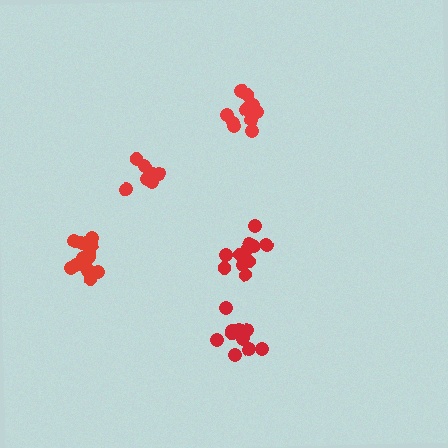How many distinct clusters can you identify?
There are 5 distinct clusters.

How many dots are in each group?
Group 1: 8 dots, Group 2: 11 dots, Group 3: 13 dots, Group 4: 13 dots, Group 5: 11 dots (56 total).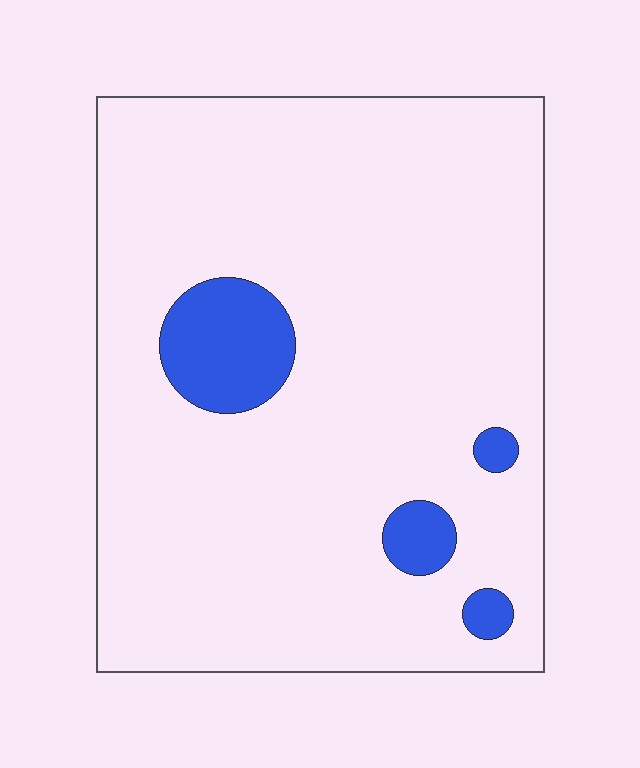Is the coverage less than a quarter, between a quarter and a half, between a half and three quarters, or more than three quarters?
Less than a quarter.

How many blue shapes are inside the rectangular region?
4.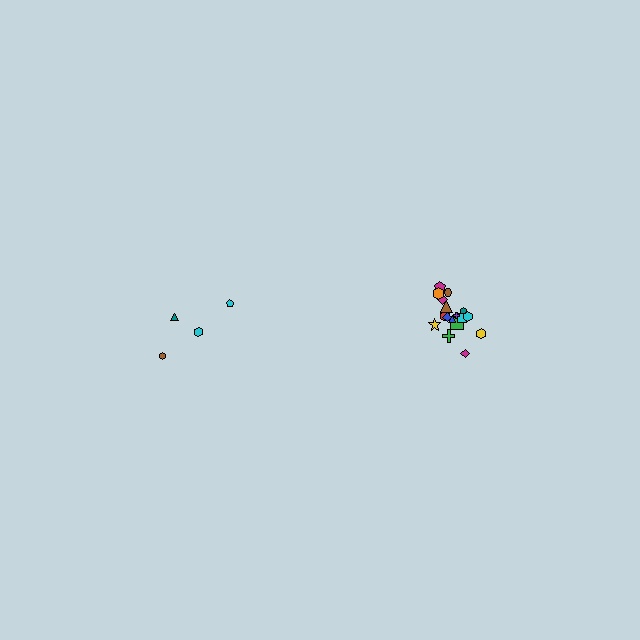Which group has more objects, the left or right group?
The right group.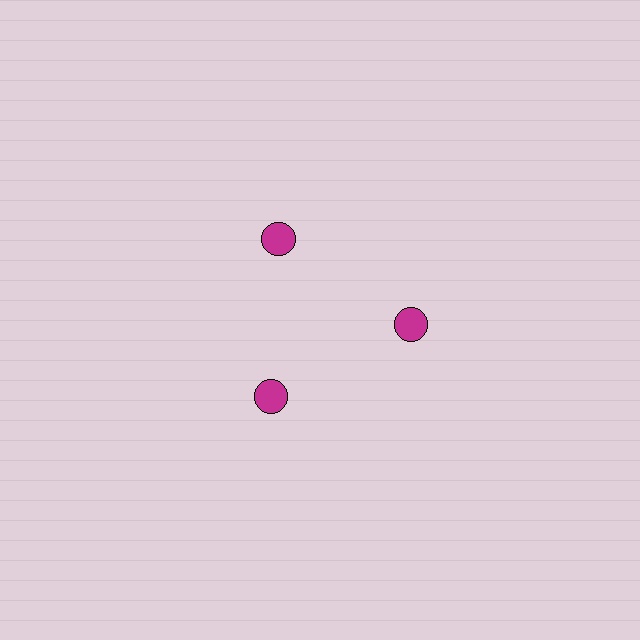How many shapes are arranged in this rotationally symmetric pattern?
There are 3 shapes, arranged in 3 groups of 1.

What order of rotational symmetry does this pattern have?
This pattern has 3-fold rotational symmetry.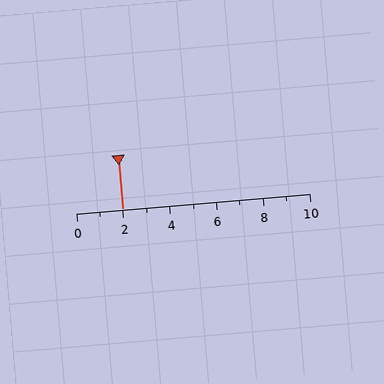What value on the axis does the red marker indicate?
The marker indicates approximately 2.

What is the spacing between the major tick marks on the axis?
The major ticks are spaced 2 apart.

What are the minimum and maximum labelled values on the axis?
The axis runs from 0 to 10.